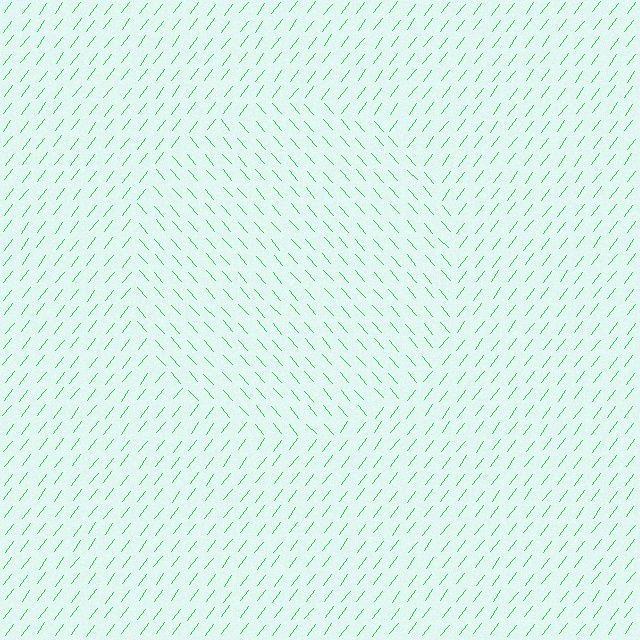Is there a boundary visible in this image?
Yes, there is a texture boundary formed by a change in line orientation.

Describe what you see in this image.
The image is filled with small green line segments. A circle region in the image has lines oriented differently from the surrounding lines, creating a visible texture boundary.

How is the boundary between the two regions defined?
The boundary is defined purely by a change in line orientation (approximately 78 degrees difference). All lines are the same color and thickness.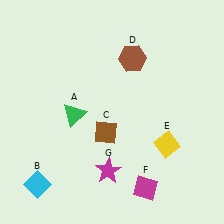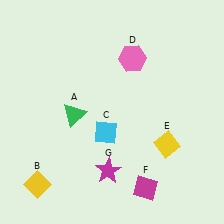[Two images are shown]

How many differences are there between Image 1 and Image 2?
There are 3 differences between the two images.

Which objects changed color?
B changed from cyan to yellow. C changed from brown to cyan. D changed from brown to pink.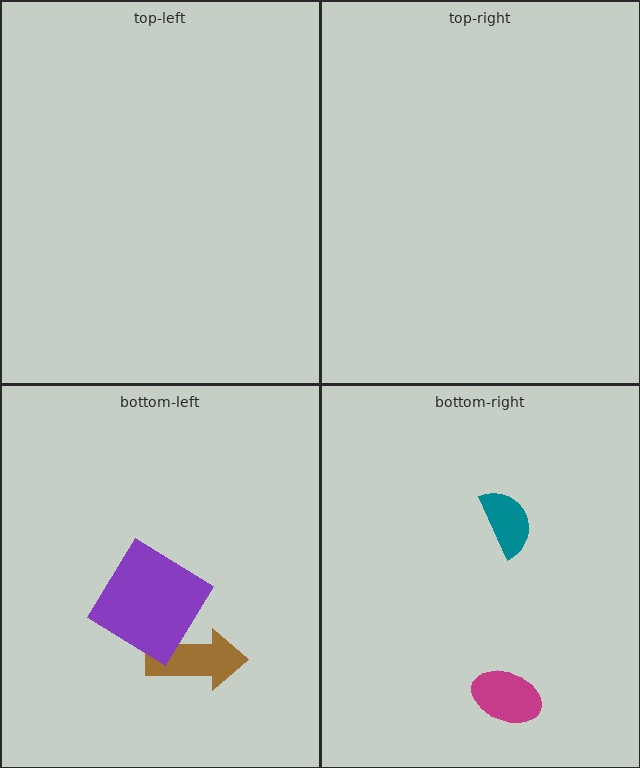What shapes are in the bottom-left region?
The brown arrow, the purple diamond.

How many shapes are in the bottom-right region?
2.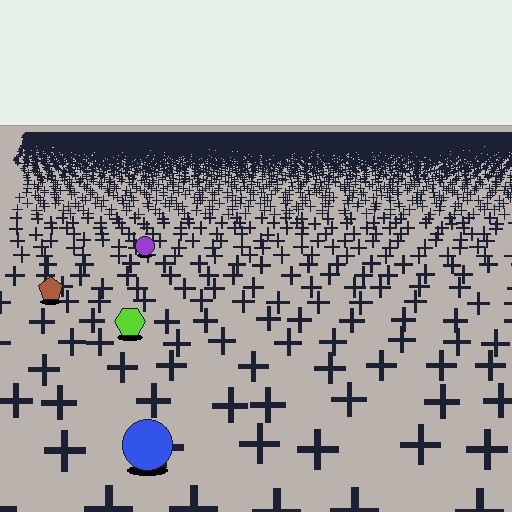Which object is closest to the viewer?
The blue circle is closest. The texture marks near it are larger and more spread out.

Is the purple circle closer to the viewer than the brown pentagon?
No. The brown pentagon is closer — you can tell from the texture gradient: the ground texture is coarser near it.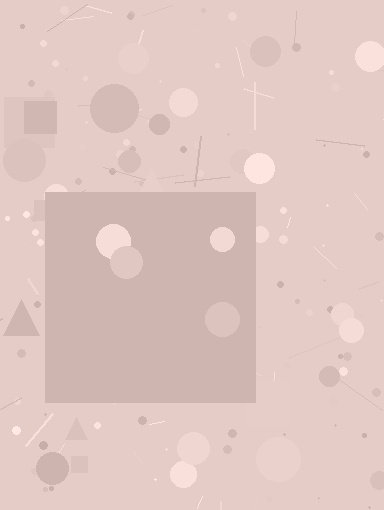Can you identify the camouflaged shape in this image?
The camouflaged shape is a square.